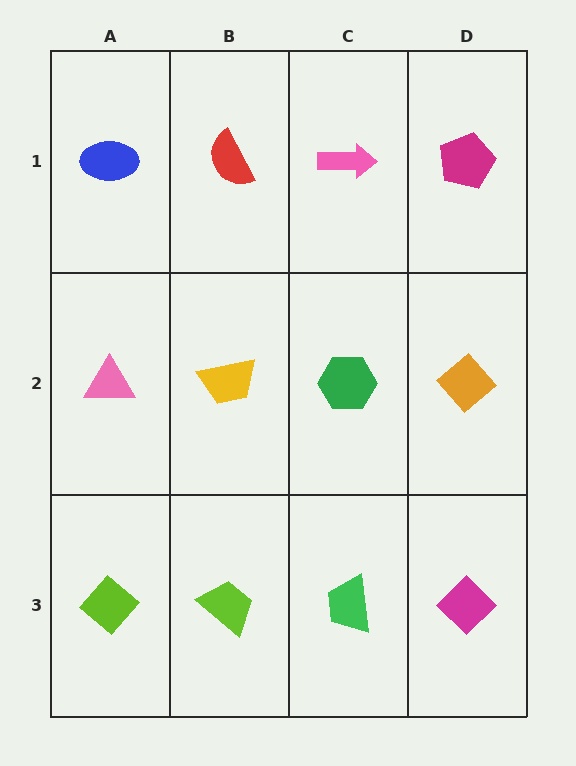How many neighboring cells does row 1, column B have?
3.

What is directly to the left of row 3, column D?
A green trapezoid.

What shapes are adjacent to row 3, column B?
A yellow trapezoid (row 2, column B), a lime diamond (row 3, column A), a green trapezoid (row 3, column C).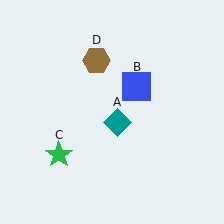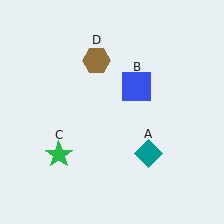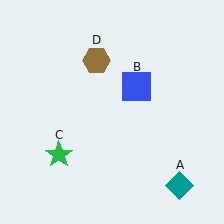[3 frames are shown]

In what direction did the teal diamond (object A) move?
The teal diamond (object A) moved down and to the right.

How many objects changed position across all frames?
1 object changed position: teal diamond (object A).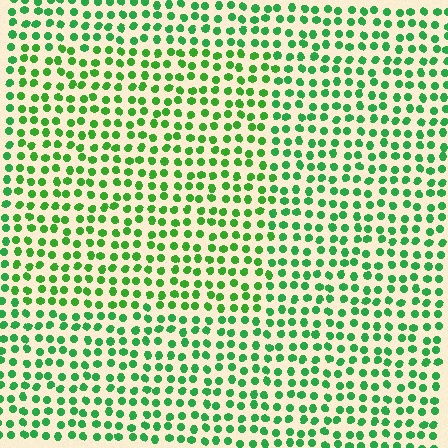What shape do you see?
I see a rectangle.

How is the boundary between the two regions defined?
The boundary is defined purely by a slight shift in hue (about 20 degrees). Spacing, size, and orientation are identical on both sides.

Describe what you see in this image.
The image is filled with small green elements in a uniform arrangement. A rectangle-shaped region is visible where the elements are tinted to a slightly different hue, forming a subtle color boundary.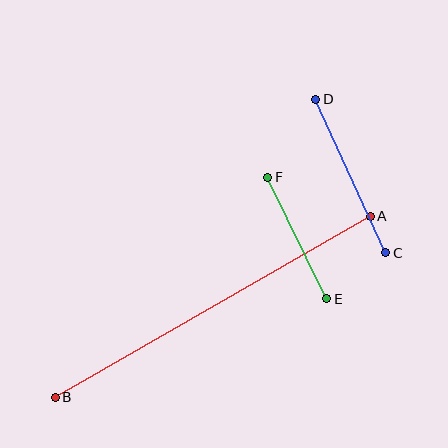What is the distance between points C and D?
The distance is approximately 169 pixels.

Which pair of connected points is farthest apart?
Points A and B are farthest apart.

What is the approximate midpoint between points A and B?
The midpoint is at approximately (213, 307) pixels.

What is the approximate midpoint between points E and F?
The midpoint is at approximately (297, 238) pixels.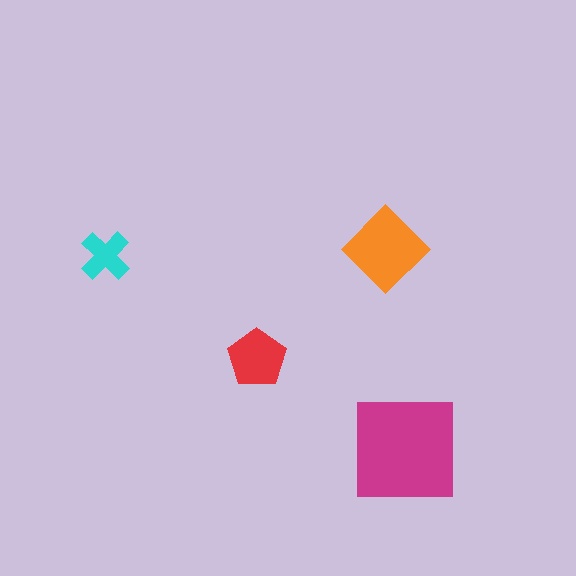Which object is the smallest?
The cyan cross.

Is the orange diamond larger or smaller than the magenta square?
Smaller.